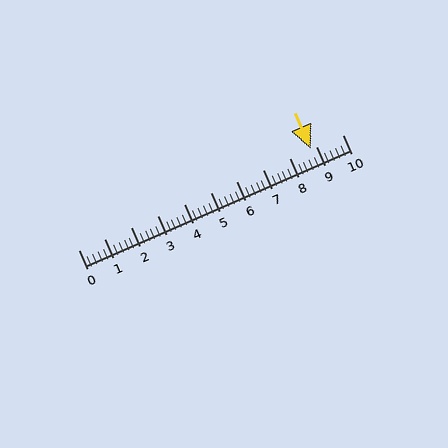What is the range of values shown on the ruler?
The ruler shows values from 0 to 10.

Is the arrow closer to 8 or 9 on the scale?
The arrow is closer to 9.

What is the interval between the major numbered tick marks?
The major tick marks are spaced 1 units apart.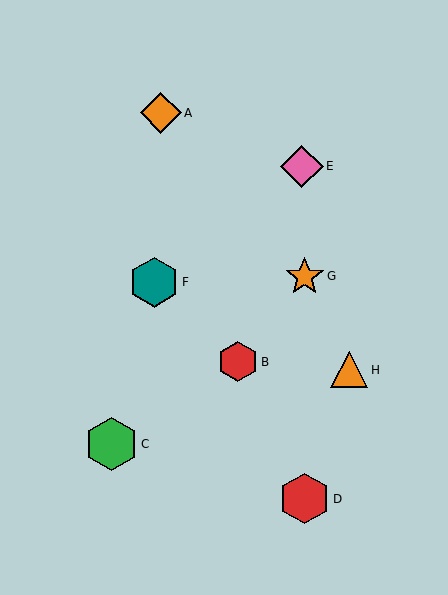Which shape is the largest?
The green hexagon (labeled C) is the largest.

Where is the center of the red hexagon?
The center of the red hexagon is at (238, 362).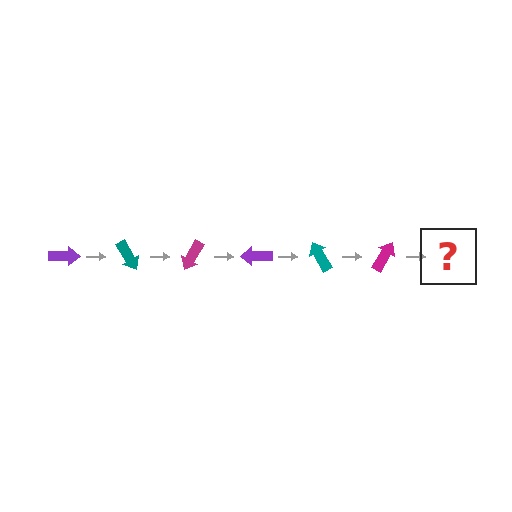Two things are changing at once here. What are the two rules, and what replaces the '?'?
The two rules are that it rotates 60 degrees each step and the color cycles through purple, teal, and magenta. The '?' should be a purple arrow, rotated 360 degrees from the start.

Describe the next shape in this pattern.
It should be a purple arrow, rotated 360 degrees from the start.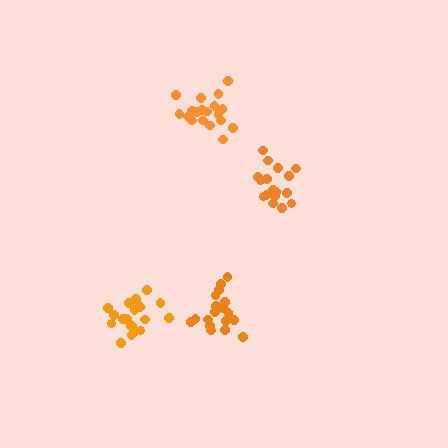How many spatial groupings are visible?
There are 4 spatial groupings.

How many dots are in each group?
Group 1: 17 dots, Group 2: 20 dots, Group 3: 18 dots, Group 4: 20 dots (75 total).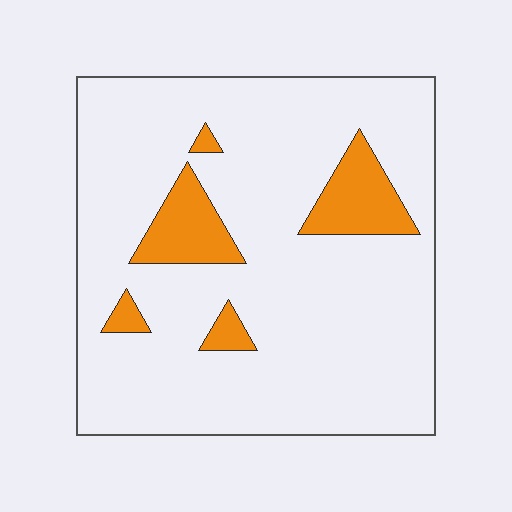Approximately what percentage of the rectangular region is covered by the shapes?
Approximately 15%.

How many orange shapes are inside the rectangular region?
5.